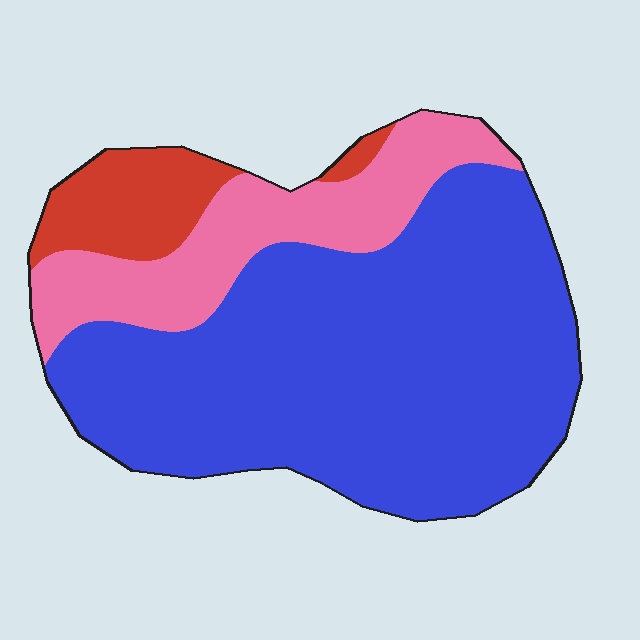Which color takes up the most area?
Blue, at roughly 70%.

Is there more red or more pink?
Pink.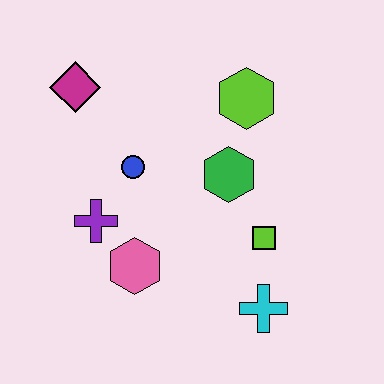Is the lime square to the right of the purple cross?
Yes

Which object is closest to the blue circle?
The purple cross is closest to the blue circle.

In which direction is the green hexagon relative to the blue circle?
The green hexagon is to the right of the blue circle.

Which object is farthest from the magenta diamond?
The cyan cross is farthest from the magenta diamond.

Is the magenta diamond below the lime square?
No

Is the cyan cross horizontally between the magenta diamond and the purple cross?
No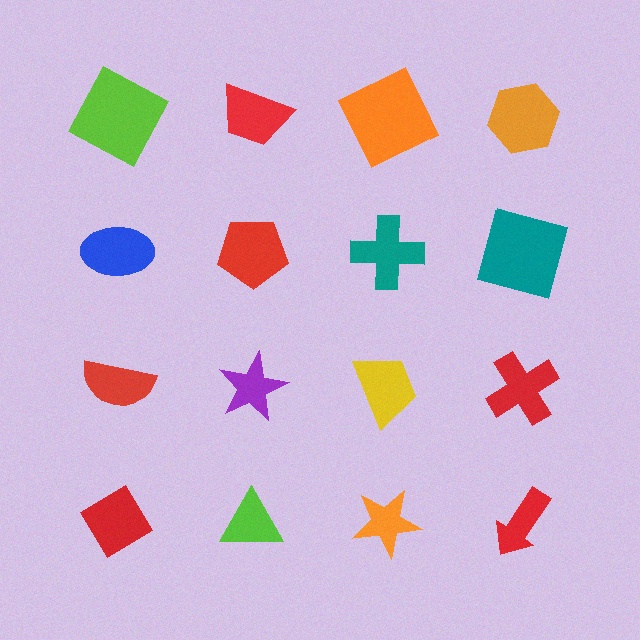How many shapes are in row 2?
4 shapes.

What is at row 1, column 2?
A red trapezoid.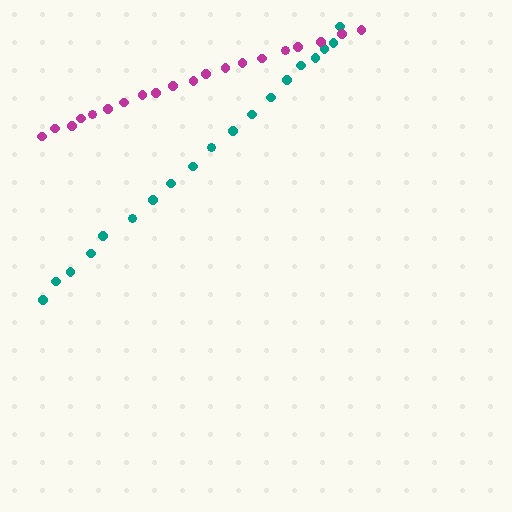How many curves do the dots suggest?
There are 2 distinct paths.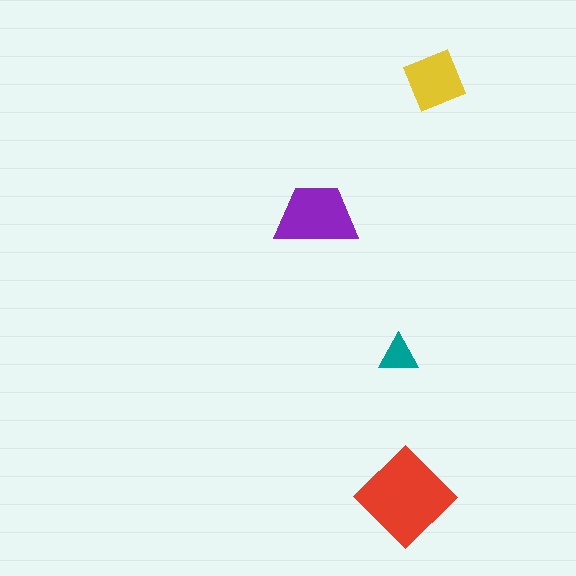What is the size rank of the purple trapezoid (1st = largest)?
2nd.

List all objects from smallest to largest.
The teal triangle, the yellow diamond, the purple trapezoid, the red diamond.